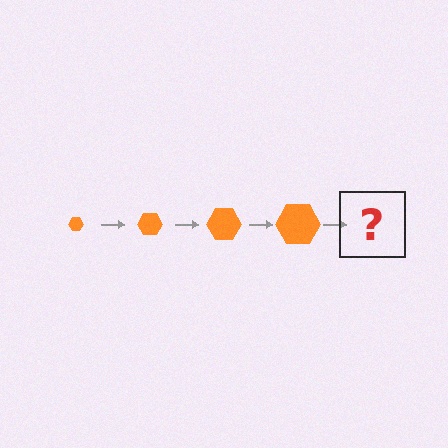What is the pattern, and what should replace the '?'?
The pattern is that the hexagon gets progressively larger each step. The '?' should be an orange hexagon, larger than the previous one.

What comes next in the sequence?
The next element should be an orange hexagon, larger than the previous one.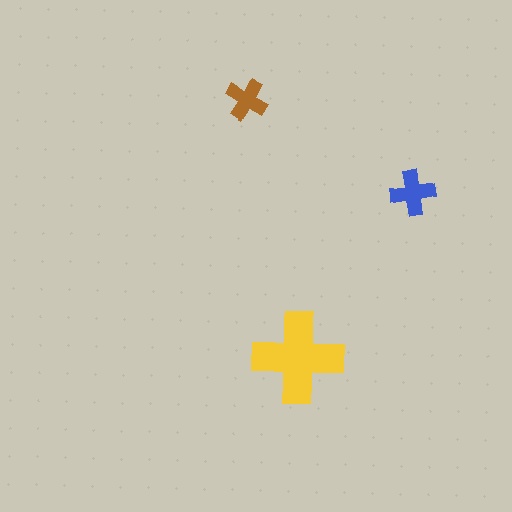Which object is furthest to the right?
The blue cross is rightmost.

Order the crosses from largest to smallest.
the yellow one, the blue one, the brown one.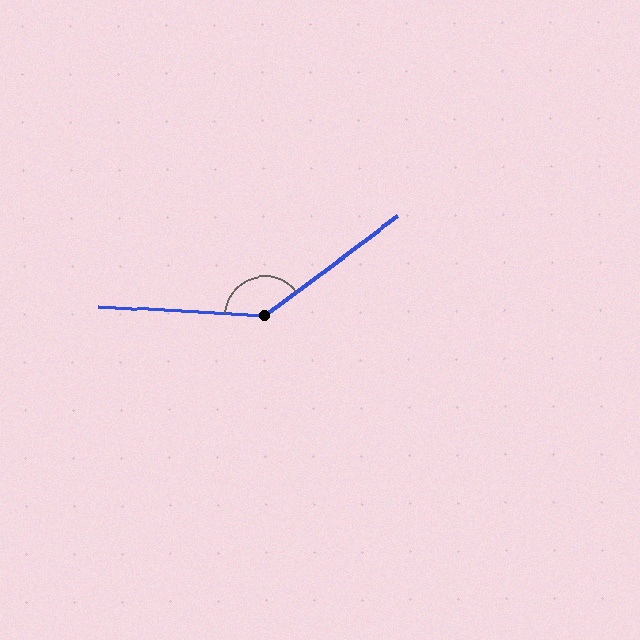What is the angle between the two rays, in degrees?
Approximately 140 degrees.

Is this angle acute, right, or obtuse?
It is obtuse.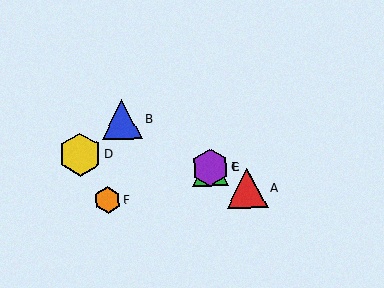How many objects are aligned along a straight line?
4 objects (A, B, C, E) are aligned along a straight line.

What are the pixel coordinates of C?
Object C is at (210, 168).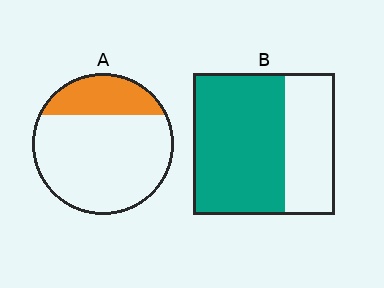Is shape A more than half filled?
No.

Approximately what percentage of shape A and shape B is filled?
A is approximately 25% and B is approximately 65%.